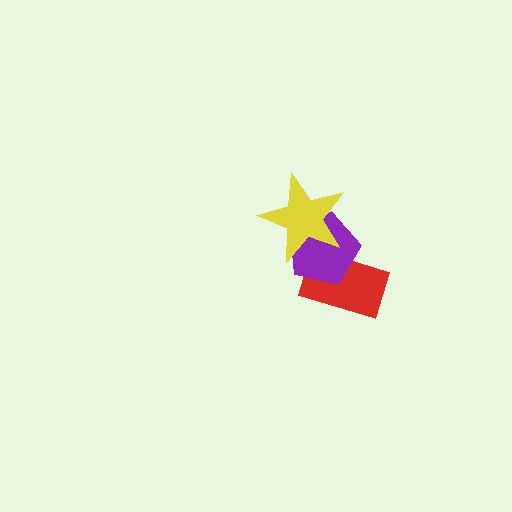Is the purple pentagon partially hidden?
Yes, it is partially covered by another shape.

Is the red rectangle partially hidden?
Yes, it is partially covered by another shape.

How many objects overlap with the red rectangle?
2 objects overlap with the red rectangle.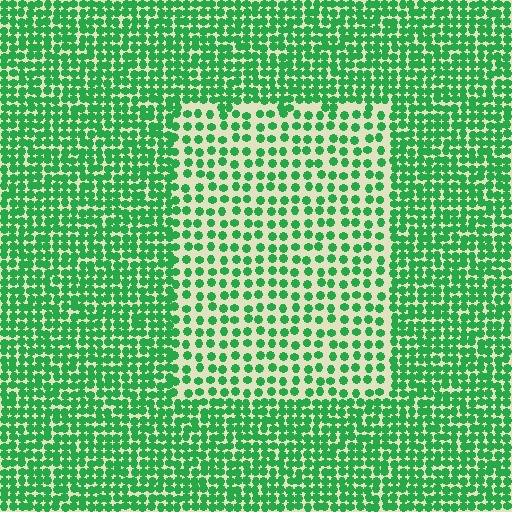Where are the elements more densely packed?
The elements are more densely packed outside the rectangle boundary.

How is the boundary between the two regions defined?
The boundary is defined by a change in element density (approximately 1.9x ratio). All elements are the same color, size, and shape.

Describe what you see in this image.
The image contains small green elements arranged at two different densities. A rectangle-shaped region is visible where the elements are less densely packed than the surrounding area.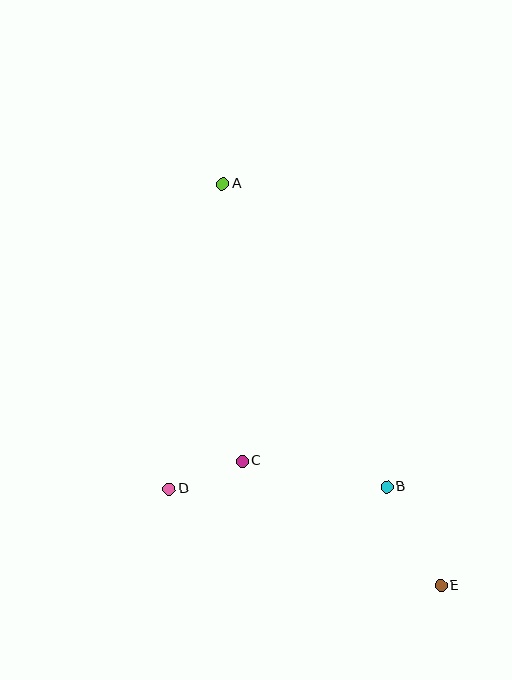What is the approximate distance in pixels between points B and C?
The distance between B and C is approximately 147 pixels.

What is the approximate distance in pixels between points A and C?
The distance between A and C is approximately 278 pixels.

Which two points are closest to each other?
Points C and D are closest to each other.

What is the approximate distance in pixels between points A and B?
The distance between A and B is approximately 345 pixels.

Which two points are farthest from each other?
Points A and E are farthest from each other.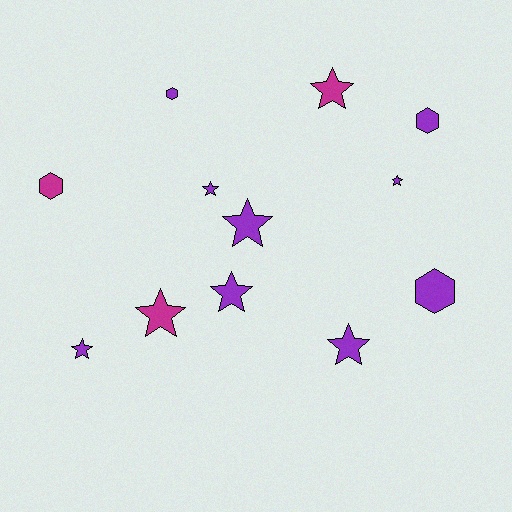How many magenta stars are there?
There are 2 magenta stars.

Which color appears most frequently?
Purple, with 9 objects.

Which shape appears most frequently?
Star, with 8 objects.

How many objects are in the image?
There are 12 objects.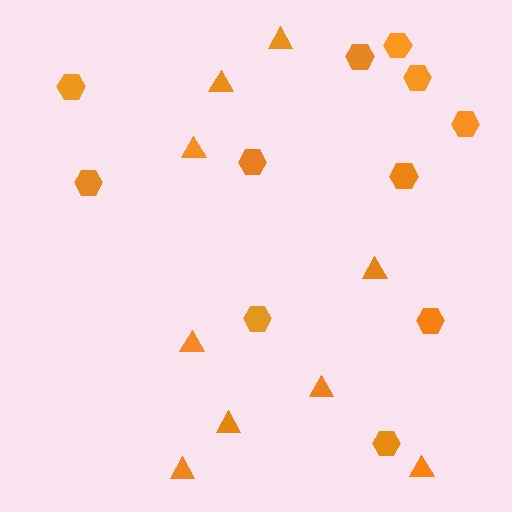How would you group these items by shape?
There are 2 groups: one group of hexagons (11) and one group of triangles (9).